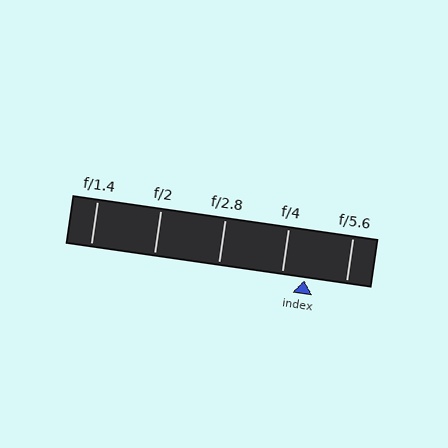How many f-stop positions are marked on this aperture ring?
There are 5 f-stop positions marked.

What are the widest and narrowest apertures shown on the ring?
The widest aperture shown is f/1.4 and the narrowest is f/5.6.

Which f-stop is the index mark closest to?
The index mark is closest to f/4.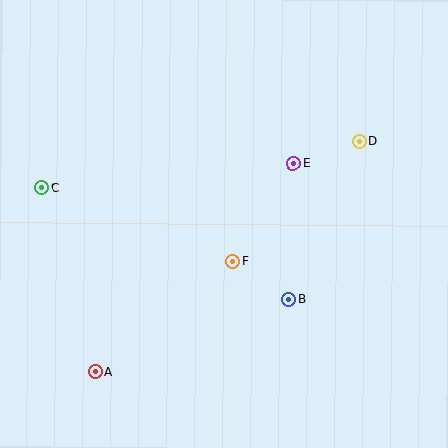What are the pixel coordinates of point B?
Point B is at (289, 299).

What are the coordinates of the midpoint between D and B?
The midpoint between D and B is at (324, 220).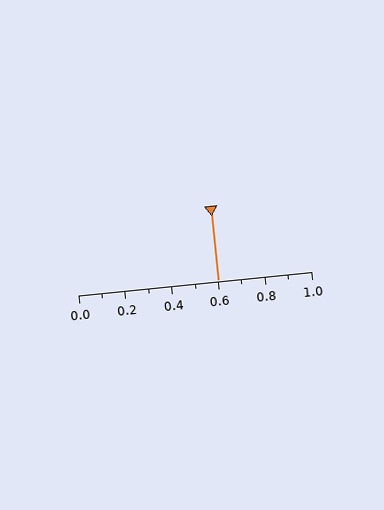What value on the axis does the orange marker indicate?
The marker indicates approximately 0.6.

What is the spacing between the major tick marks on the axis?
The major ticks are spaced 0.2 apart.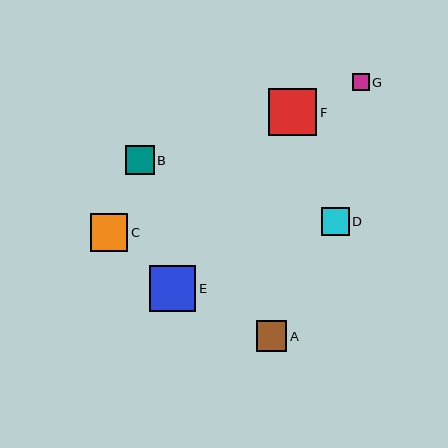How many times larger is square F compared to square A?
Square F is approximately 1.6 times the size of square A.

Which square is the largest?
Square F is the largest with a size of approximately 48 pixels.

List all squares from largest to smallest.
From largest to smallest: F, E, C, A, B, D, G.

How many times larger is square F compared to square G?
Square F is approximately 2.9 times the size of square G.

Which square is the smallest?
Square G is the smallest with a size of approximately 17 pixels.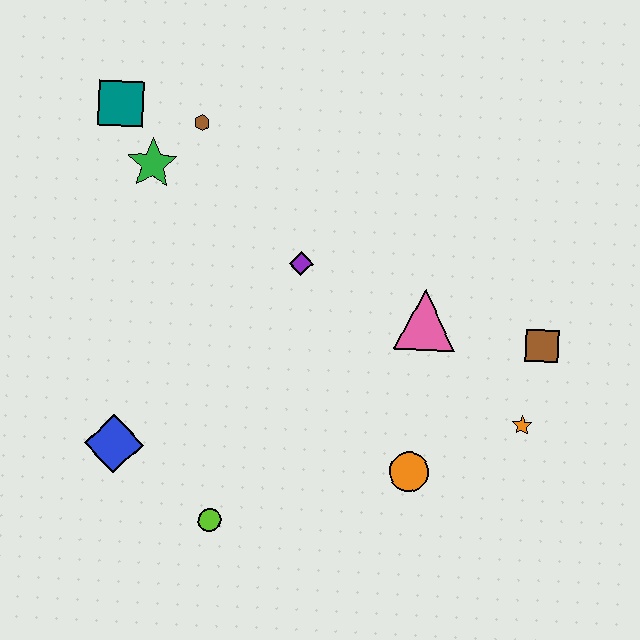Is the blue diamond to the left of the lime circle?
Yes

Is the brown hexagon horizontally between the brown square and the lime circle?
No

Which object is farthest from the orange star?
The teal square is farthest from the orange star.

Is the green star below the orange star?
No